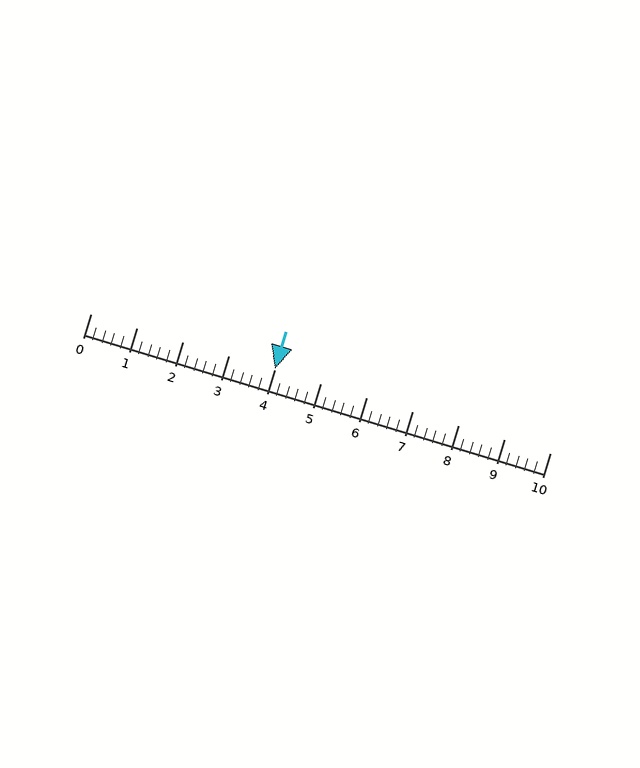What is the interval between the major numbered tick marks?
The major tick marks are spaced 1 units apart.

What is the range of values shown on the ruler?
The ruler shows values from 0 to 10.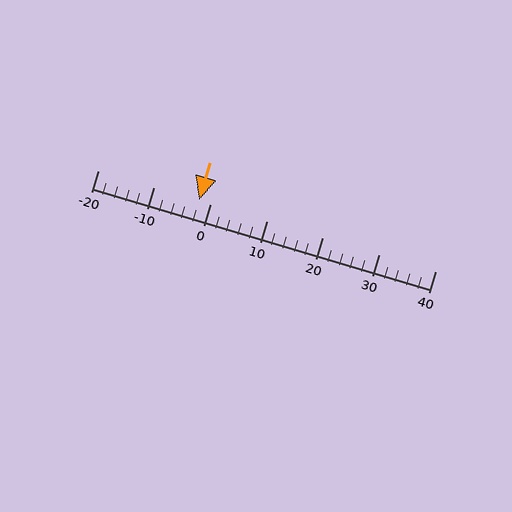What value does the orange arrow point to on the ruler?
The orange arrow points to approximately -2.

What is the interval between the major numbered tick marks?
The major tick marks are spaced 10 units apart.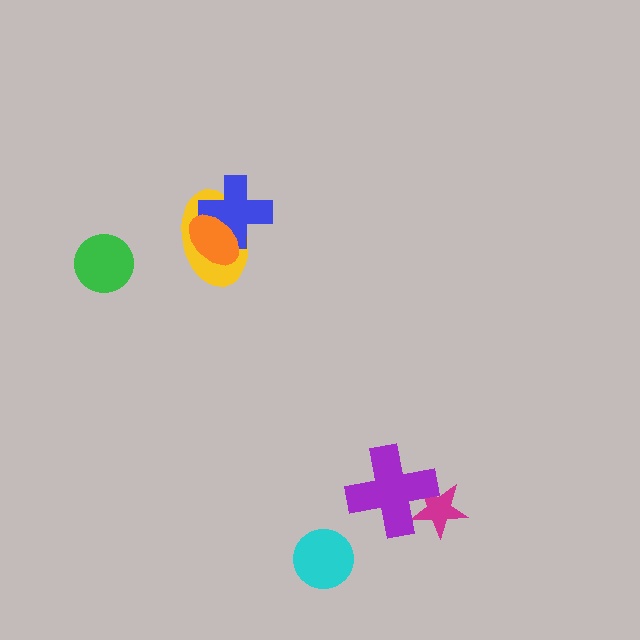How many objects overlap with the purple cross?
1 object overlaps with the purple cross.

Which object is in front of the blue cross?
The orange ellipse is in front of the blue cross.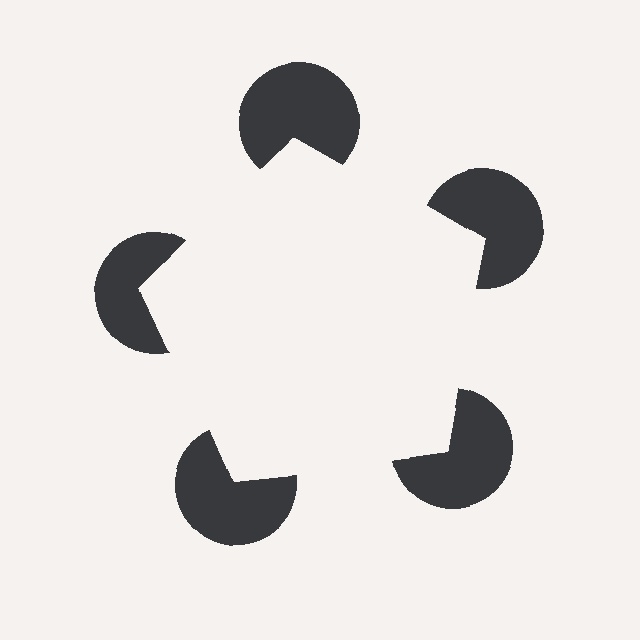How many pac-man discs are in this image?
There are 5 — one at each vertex of the illusory pentagon.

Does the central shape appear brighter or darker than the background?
It typically appears slightly brighter than the background, even though no actual brightness change is drawn.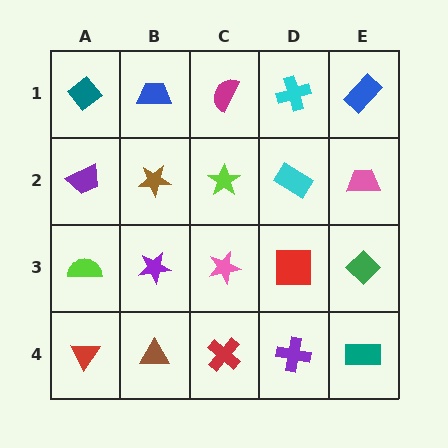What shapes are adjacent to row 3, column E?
A pink trapezoid (row 2, column E), a teal rectangle (row 4, column E), a red square (row 3, column D).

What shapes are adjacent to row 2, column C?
A magenta semicircle (row 1, column C), a pink star (row 3, column C), a brown star (row 2, column B), a cyan rectangle (row 2, column D).